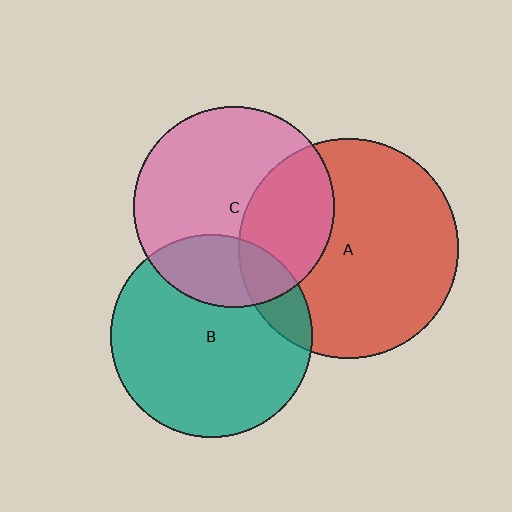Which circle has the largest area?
Circle A (red).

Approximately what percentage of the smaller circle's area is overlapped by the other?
Approximately 15%.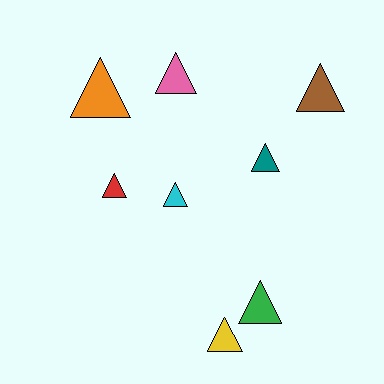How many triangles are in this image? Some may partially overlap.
There are 8 triangles.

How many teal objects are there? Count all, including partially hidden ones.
There is 1 teal object.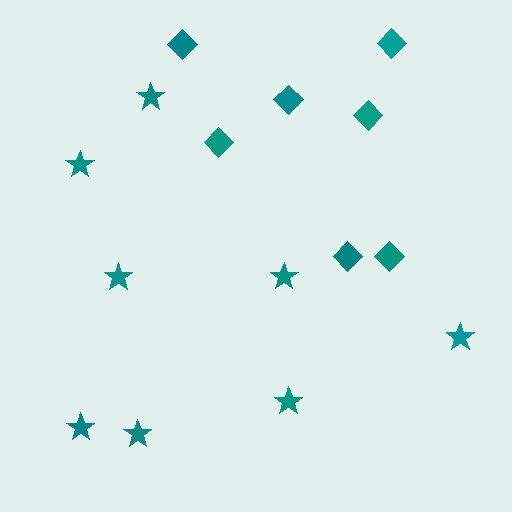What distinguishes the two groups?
There are 2 groups: one group of stars (8) and one group of diamonds (7).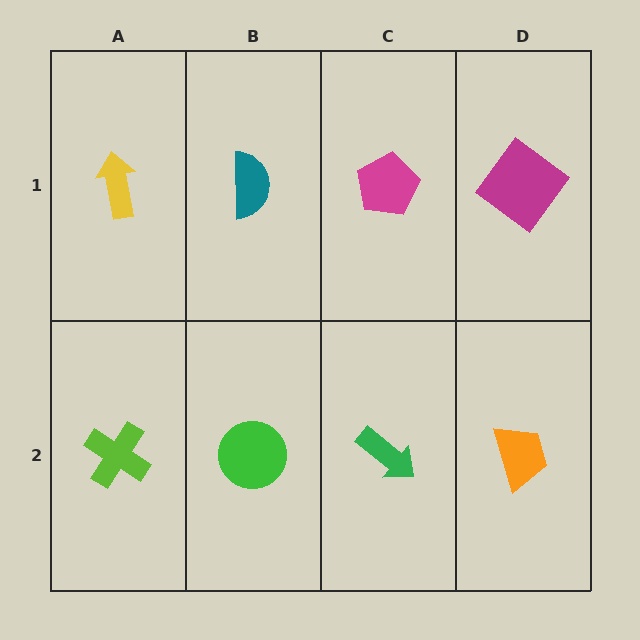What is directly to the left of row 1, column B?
A yellow arrow.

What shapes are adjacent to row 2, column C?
A magenta pentagon (row 1, column C), a green circle (row 2, column B), an orange trapezoid (row 2, column D).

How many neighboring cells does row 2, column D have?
2.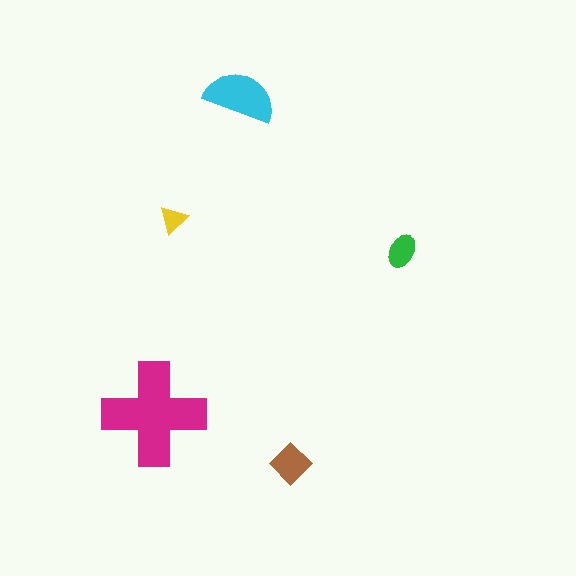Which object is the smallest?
The yellow triangle.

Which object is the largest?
The magenta cross.